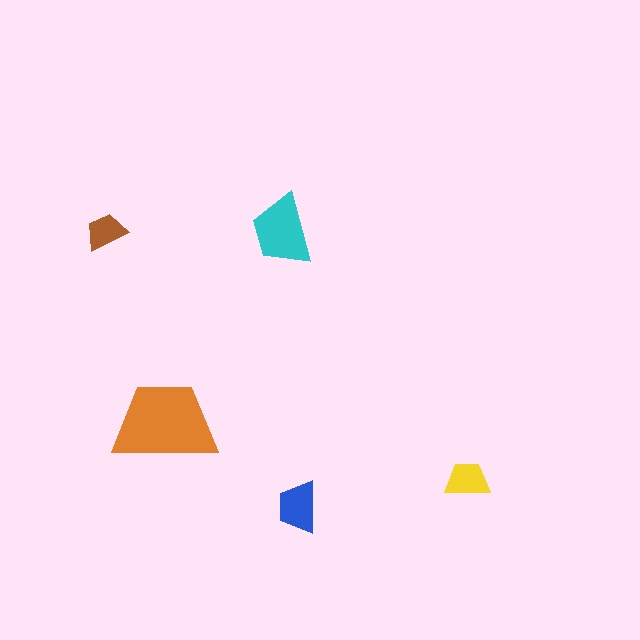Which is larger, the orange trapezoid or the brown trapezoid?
The orange one.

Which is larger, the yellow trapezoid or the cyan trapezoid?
The cyan one.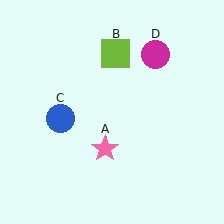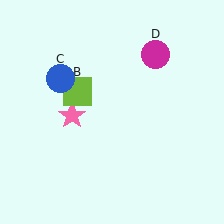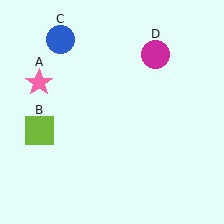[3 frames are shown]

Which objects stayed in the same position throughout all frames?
Magenta circle (object D) remained stationary.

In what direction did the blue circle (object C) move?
The blue circle (object C) moved up.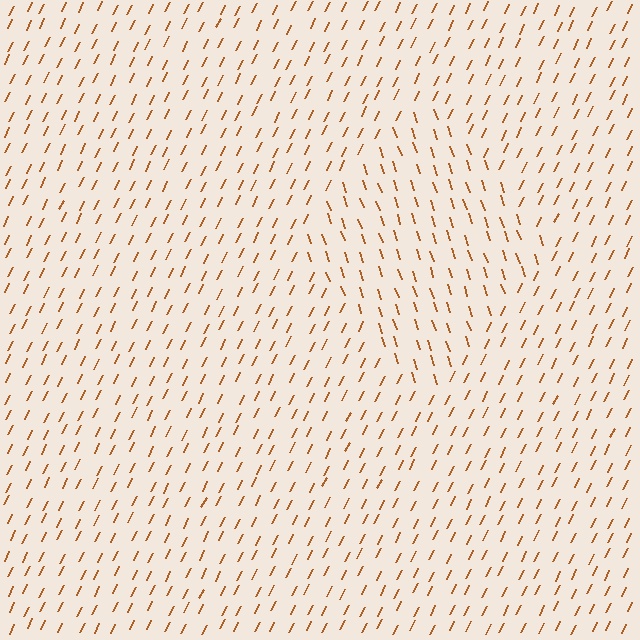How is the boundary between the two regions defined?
The boundary is defined purely by a change in line orientation (approximately 45 degrees difference). All lines are the same color and thickness.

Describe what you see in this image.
The image is filled with small brown line segments. A diamond region in the image has lines oriented differently from the surrounding lines, creating a visible texture boundary.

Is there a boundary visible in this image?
Yes, there is a texture boundary formed by a change in line orientation.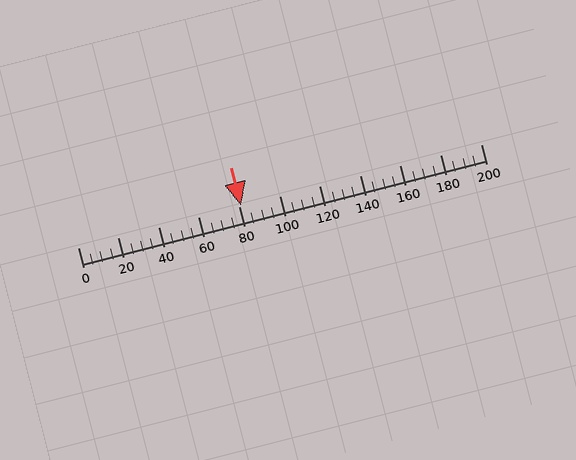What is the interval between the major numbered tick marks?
The major tick marks are spaced 20 units apart.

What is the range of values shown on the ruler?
The ruler shows values from 0 to 200.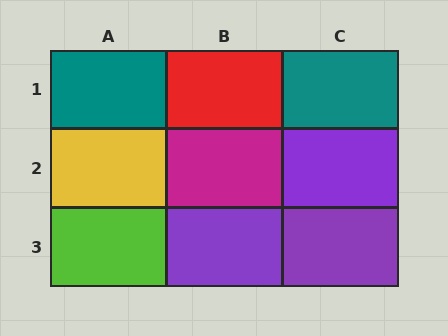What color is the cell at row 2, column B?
Magenta.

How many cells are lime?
1 cell is lime.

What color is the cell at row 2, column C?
Purple.